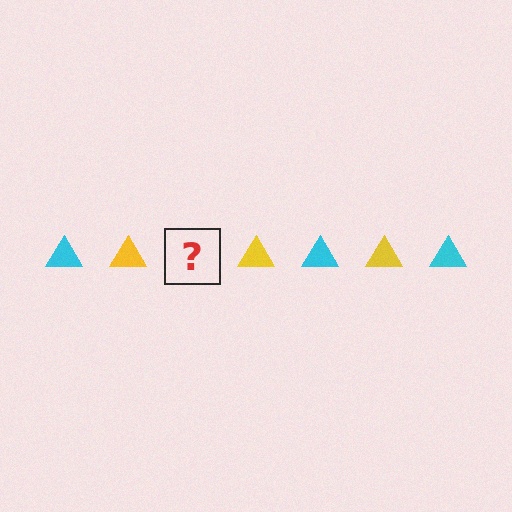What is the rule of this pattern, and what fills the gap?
The rule is that the pattern cycles through cyan, yellow triangles. The gap should be filled with a cyan triangle.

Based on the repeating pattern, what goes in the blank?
The blank should be a cyan triangle.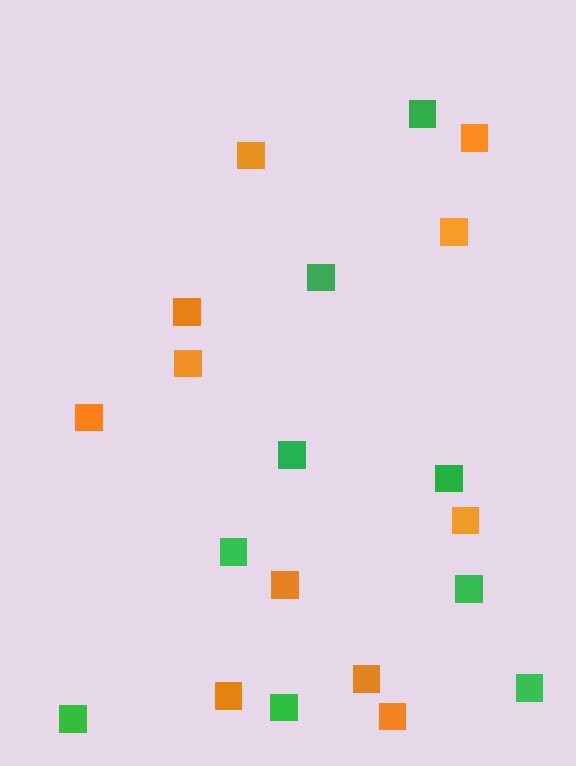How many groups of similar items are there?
There are 2 groups: one group of orange squares (11) and one group of green squares (9).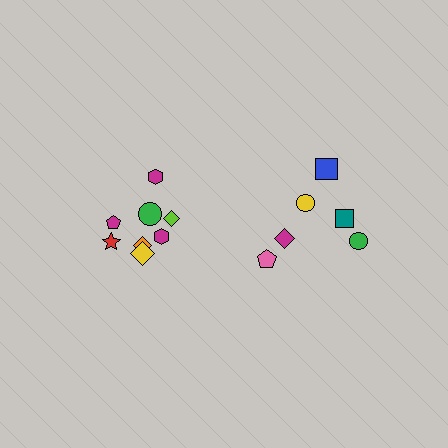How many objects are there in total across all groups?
There are 14 objects.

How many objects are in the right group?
There are 6 objects.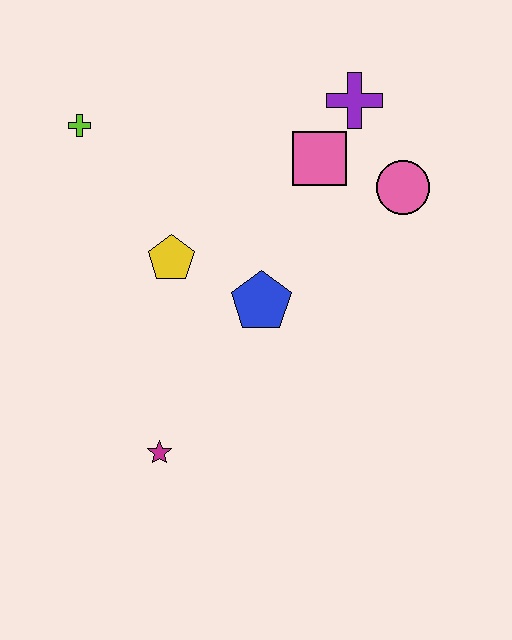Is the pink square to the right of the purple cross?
No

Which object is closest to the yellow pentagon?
The blue pentagon is closest to the yellow pentagon.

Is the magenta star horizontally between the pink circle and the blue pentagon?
No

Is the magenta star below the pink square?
Yes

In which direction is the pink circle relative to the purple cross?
The pink circle is below the purple cross.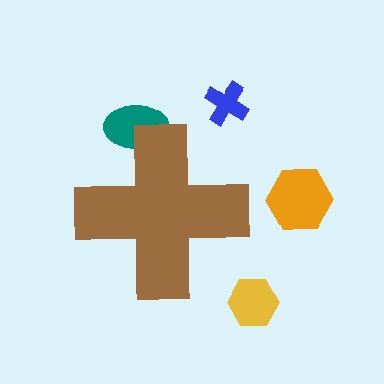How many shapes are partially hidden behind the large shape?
1 shape is partially hidden.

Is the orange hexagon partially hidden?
No, the orange hexagon is fully visible.